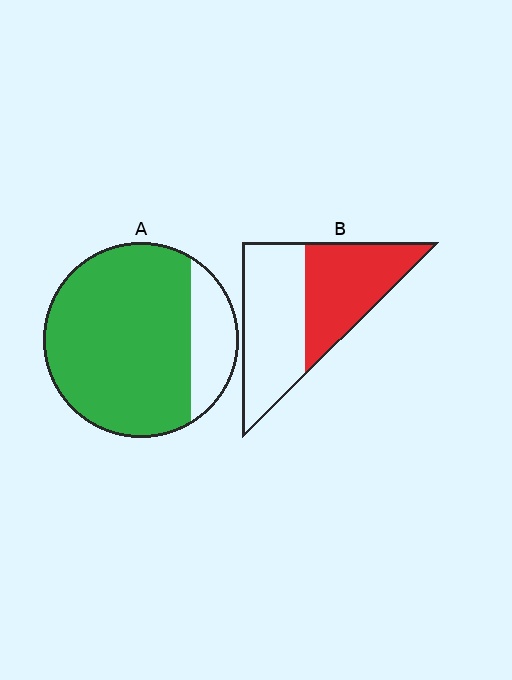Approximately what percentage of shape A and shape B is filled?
A is approximately 80% and B is approximately 45%.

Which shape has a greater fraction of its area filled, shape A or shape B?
Shape A.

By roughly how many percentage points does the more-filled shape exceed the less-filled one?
By roughly 35 percentage points (A over B).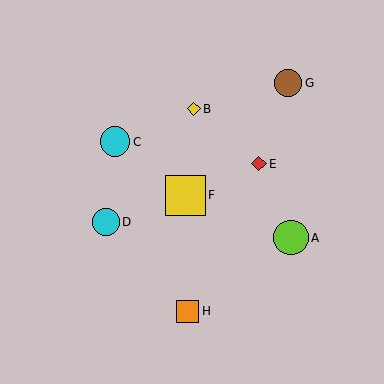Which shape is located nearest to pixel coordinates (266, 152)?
The red diamond (labeled E) at (259, 164) is nearest to that location.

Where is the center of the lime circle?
The center of the lime circle is at (291, 238).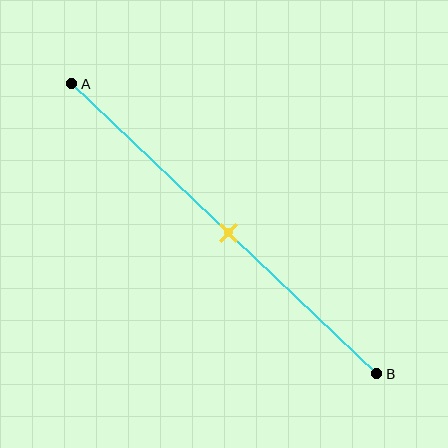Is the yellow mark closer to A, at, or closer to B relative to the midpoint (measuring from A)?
The yellow mark is approximately at the midpoint of segment AB.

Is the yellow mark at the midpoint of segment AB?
Yes, the mark is approximately at the midpoint.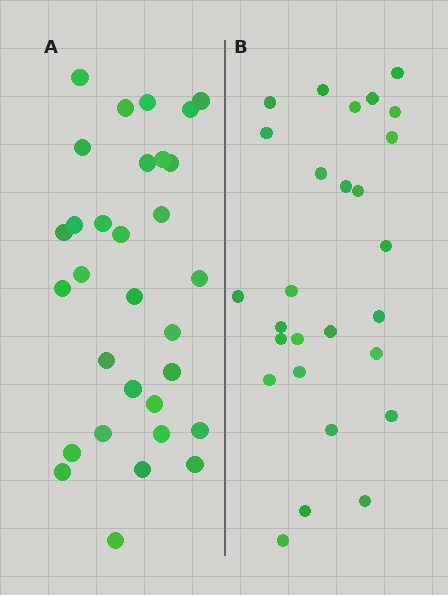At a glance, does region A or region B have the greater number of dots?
Region A (the left region) has more dots.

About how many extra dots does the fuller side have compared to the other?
Region A has about 4 more dots than region B.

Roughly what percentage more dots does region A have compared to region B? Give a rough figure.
About 15% more.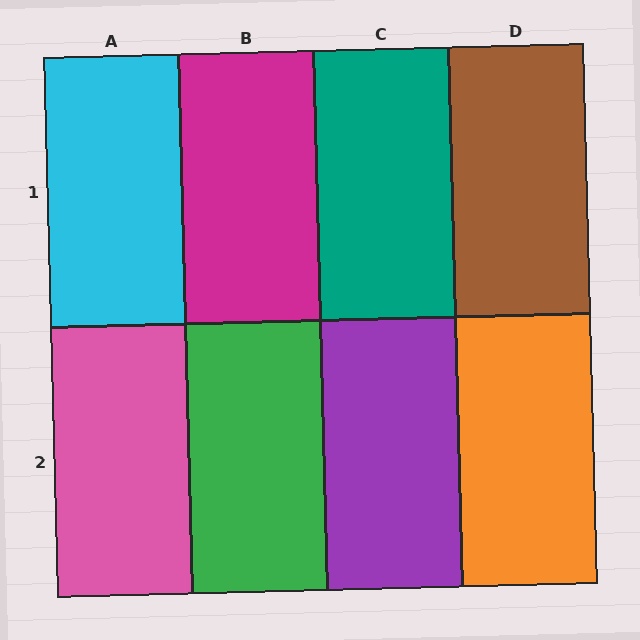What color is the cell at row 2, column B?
Green.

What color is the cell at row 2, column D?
Orange.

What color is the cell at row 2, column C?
Purple.